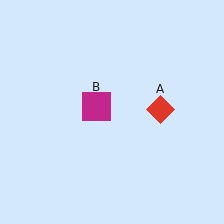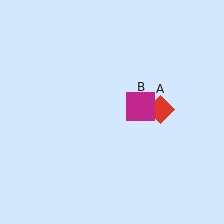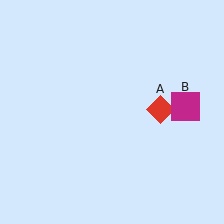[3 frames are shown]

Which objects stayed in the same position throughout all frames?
Red diamond (object A) remained stationary.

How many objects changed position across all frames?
1 object changed position: magenta square (object B).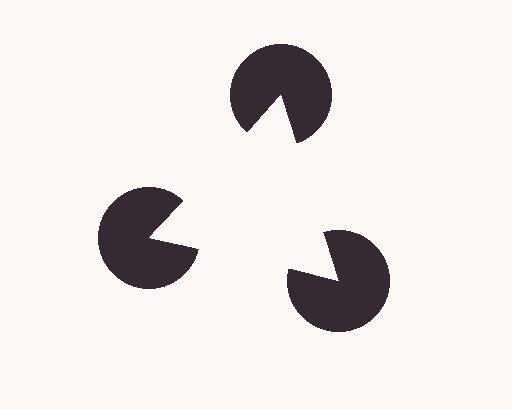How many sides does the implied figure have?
3 sides.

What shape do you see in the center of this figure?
An illusory triangle — its edges are inferred from the aligned wedge cuts in the pac-man discs, not physically drawn.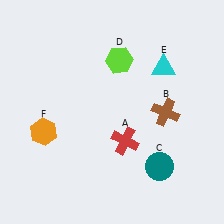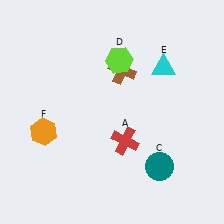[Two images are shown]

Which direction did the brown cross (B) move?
The brown cross (B) moved left.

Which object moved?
The brown cross (B) moved left.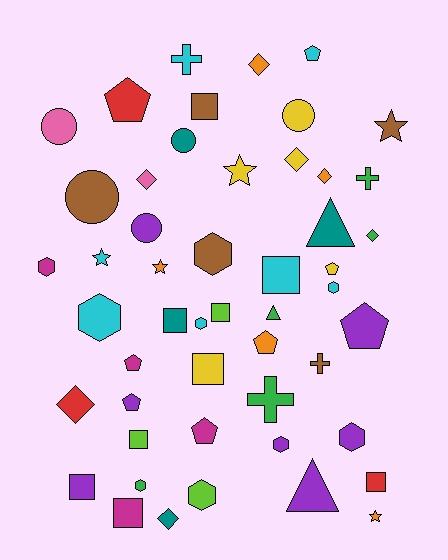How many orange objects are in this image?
There are 5 orange objects.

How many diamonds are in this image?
There are 7 diamonds.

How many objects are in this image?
There are 50 objects.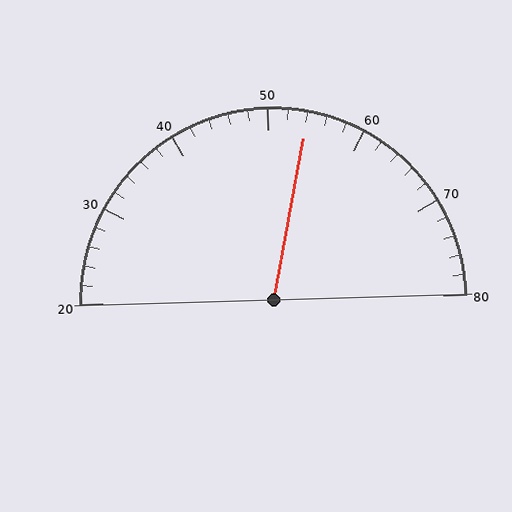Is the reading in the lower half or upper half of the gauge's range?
The reading is in the upper half of the range (20 to 80).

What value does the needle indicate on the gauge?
The needle indicates approximately 54.